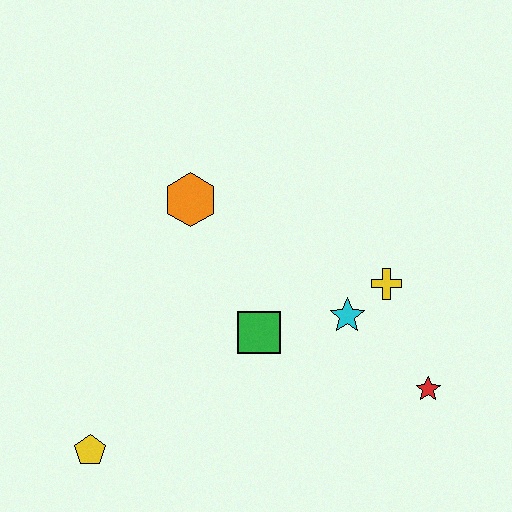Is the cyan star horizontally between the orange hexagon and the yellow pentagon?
No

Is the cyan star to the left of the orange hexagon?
No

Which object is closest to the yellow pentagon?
The green square is closest to the yellow pentagon.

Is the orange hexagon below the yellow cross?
No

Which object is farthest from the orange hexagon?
The red star is farthest from the orange hexagon.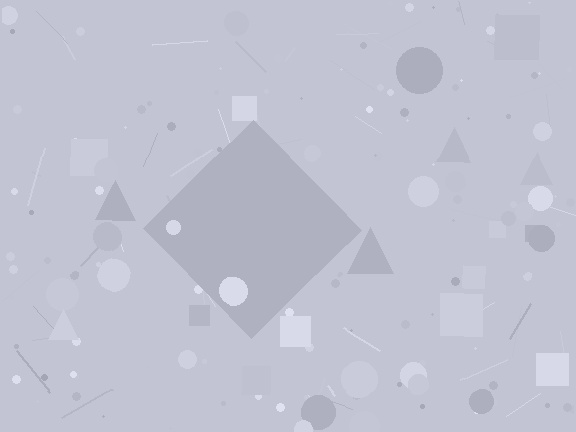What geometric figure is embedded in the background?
A diamond is embedded in the background.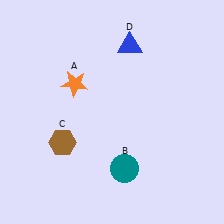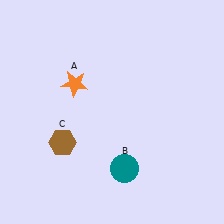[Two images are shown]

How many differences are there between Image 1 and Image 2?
There is 1 difference between the two images.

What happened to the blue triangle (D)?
The blue triangle (D) was removed in Image 2. It was in the top-right area of Image 1.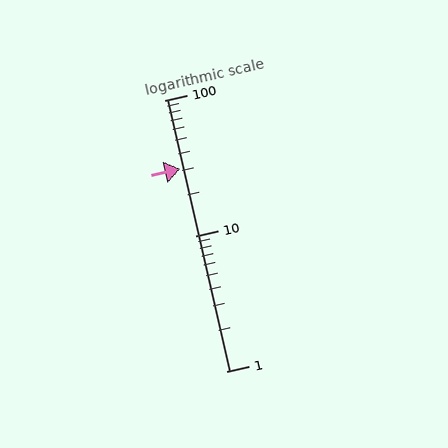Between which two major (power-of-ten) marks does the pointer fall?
The pointer is between 10 and 100.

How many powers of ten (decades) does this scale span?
The scale spans 2 decades, from 1 to 100.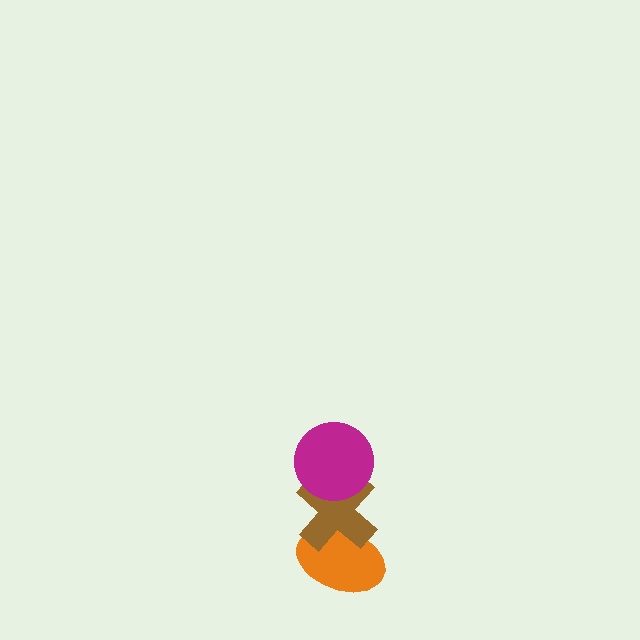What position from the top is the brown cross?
The brown cross is 2nd from the top.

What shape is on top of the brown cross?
The magenta circle is on top of the brown cross.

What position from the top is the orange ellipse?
The orange ellipse is 3rd from the top.